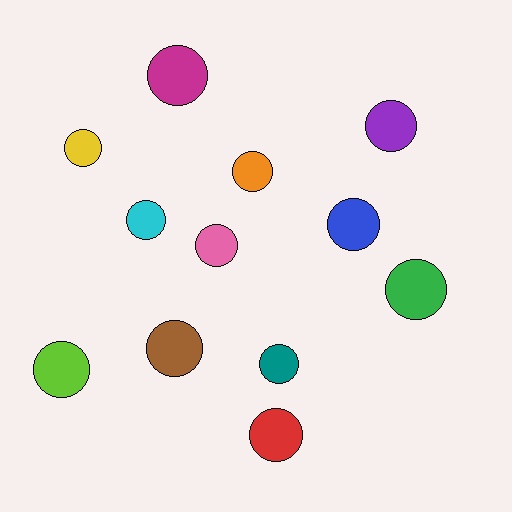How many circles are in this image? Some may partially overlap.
There are 12 circles.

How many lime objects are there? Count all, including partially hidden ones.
There is 1 lime object.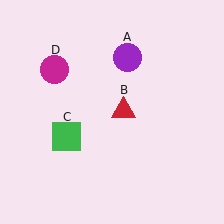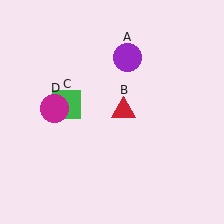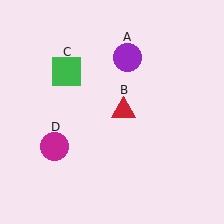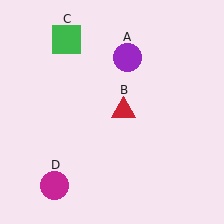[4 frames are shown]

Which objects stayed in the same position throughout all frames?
Purple circle (object A) and red triangle (object B) remained stationary.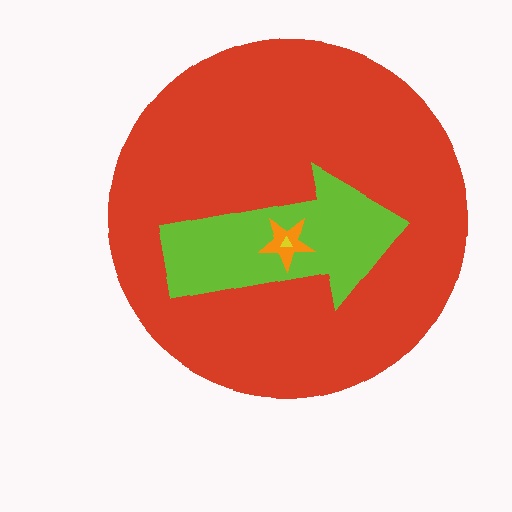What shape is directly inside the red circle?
The lime arrow.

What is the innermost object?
The yellow triangle.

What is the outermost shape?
The red circle.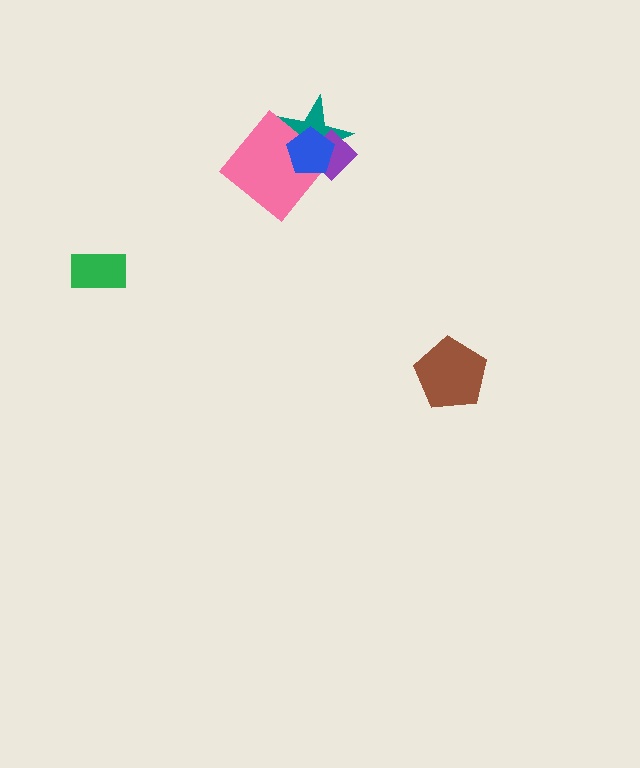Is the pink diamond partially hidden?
Yes, it is partially covered by another shape.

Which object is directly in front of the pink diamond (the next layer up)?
The purple diamond is directly in front of the pink diamond.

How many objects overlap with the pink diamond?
3 objects overlap with the pink diamond.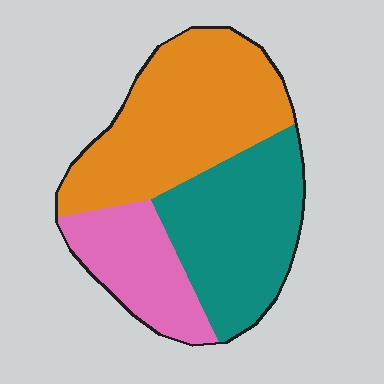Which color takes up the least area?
Pink, at roughly 20%.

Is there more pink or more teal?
Teal.